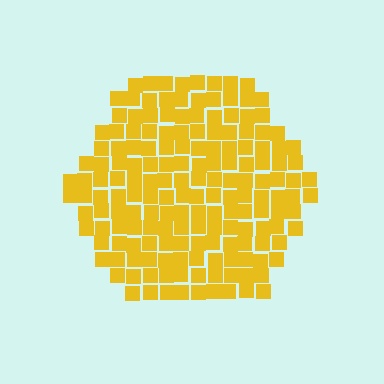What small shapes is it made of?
It is made of small squares.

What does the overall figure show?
The overall figure shows a hexagon.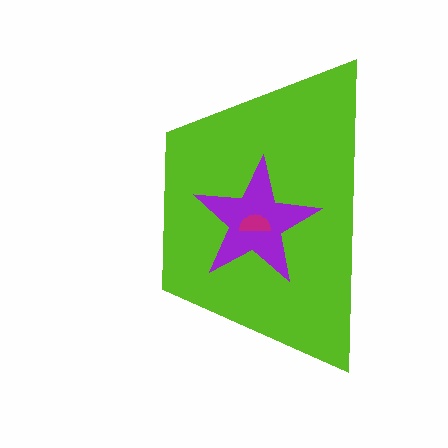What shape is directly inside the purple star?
The magenta semicircle.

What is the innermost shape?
The magenta semicircle.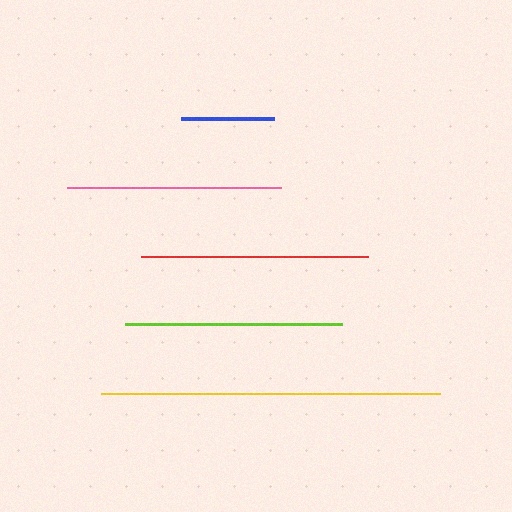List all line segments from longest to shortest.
From longest to shortest: yellow, red, lime, pink, blue.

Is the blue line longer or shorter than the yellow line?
The yellow line is longer than the blue line.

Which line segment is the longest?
The yellow line is the longest at approximately 339 pixels.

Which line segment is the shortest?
The blue line is the shortest at approximately 93 pixels.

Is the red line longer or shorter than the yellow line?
The yellow line is longer than the red line.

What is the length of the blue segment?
The blue segment is approximately 93 pixels long.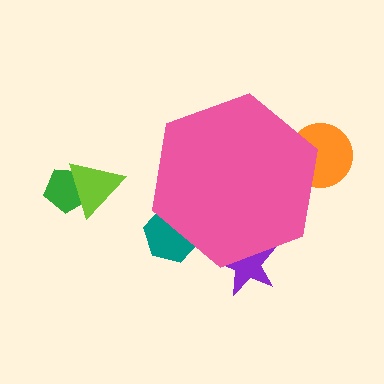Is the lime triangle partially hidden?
No, the lime triangle is fully visible.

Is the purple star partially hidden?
Yes, the purple star is partially hidden behind the pink hexagon.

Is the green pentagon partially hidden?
No, the green pentagon is fully visible.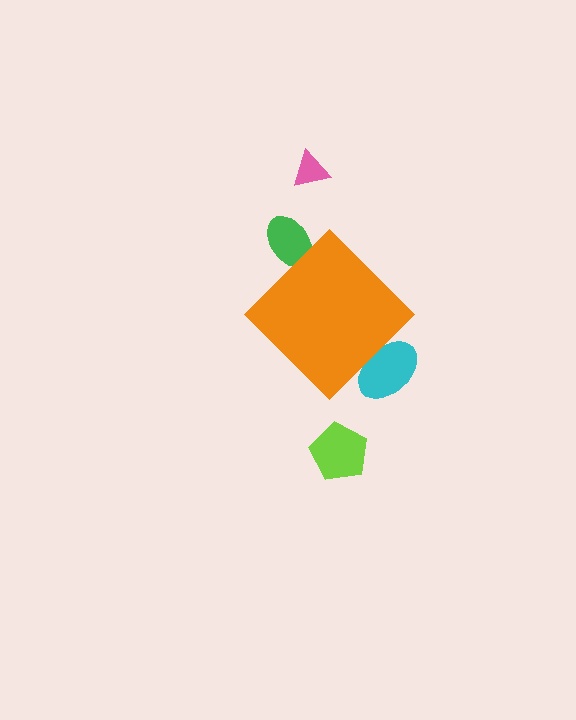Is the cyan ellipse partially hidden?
Yes, the cyan ellipse is partially hidden behind the orange diamond.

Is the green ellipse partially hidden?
Yes, the green ellipse is partially hidden behind the orange diamond.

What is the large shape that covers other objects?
An orange diamond.